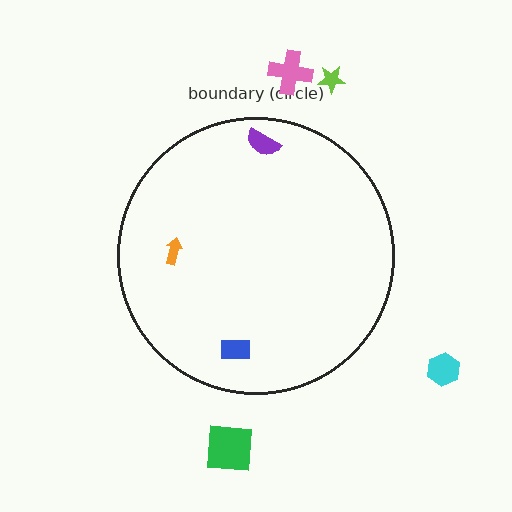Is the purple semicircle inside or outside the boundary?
Inside.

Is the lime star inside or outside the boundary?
Outside.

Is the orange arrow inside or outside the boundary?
Inside.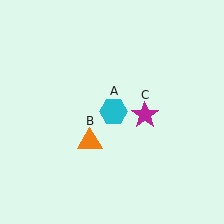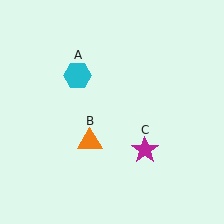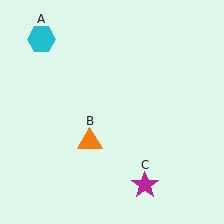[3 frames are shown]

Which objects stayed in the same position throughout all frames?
Orange triangle (object B) remained stationary.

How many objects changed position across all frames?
2 objects changed position: cyan hexagon (object A), magenta star (object C).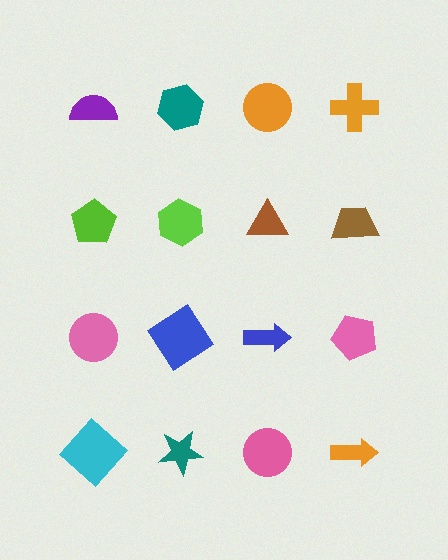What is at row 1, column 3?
An orange circle.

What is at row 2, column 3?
A brown triangle.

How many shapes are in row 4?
4 shapes.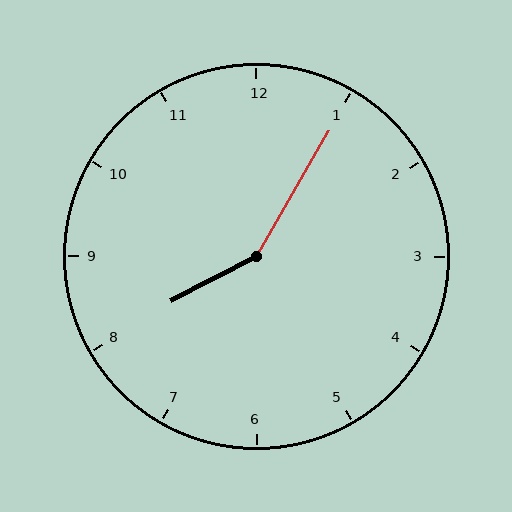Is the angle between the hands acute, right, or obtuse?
It is obtuse.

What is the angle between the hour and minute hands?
Approximately 148 degrees.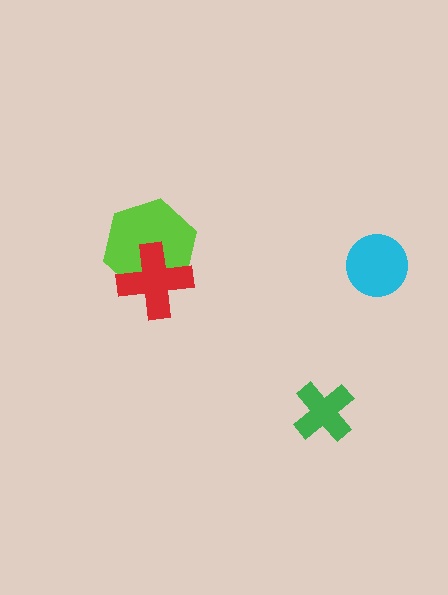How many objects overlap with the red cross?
1 object overlaps with the red cross.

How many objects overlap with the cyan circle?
0 objects overlap with the cyan circle.